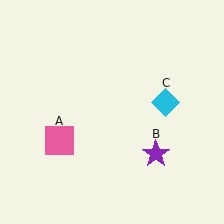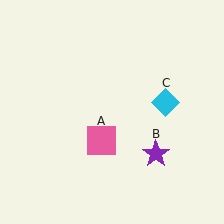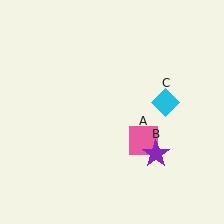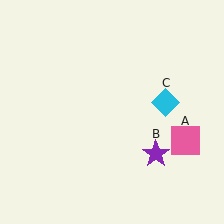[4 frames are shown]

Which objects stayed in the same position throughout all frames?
Purple star (object B) and cyan diamond (object C) remained stationary.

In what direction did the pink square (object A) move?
The pink square (object A) moved right.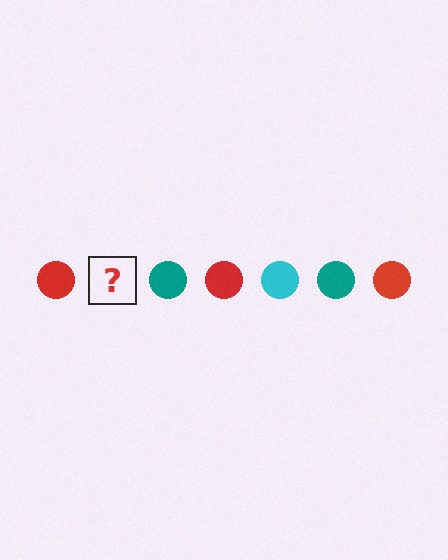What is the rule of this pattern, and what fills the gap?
The rule is that the pattern cycles through red, cyan, teal circles. The gap should be filled with a cyan circle.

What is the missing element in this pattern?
The missing element is a cyan circle.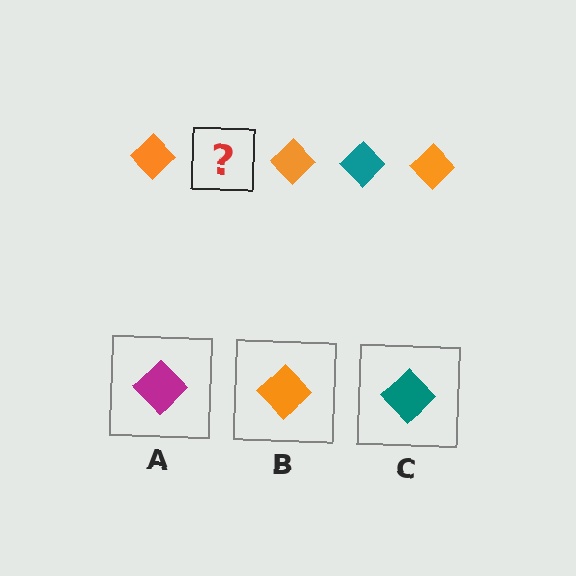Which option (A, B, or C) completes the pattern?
C.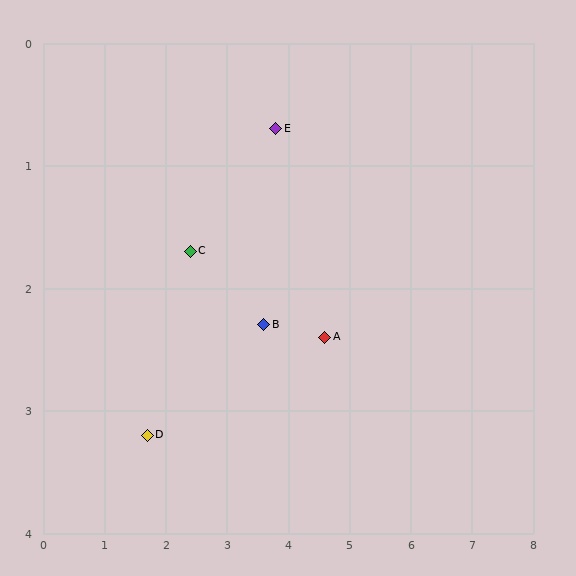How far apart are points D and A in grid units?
Points D and A are about 3.0 grid units apart.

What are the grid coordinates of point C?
Point C is at approximately (2.4, 1.7).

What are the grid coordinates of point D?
Point D is at approximately (1.7, 3.2).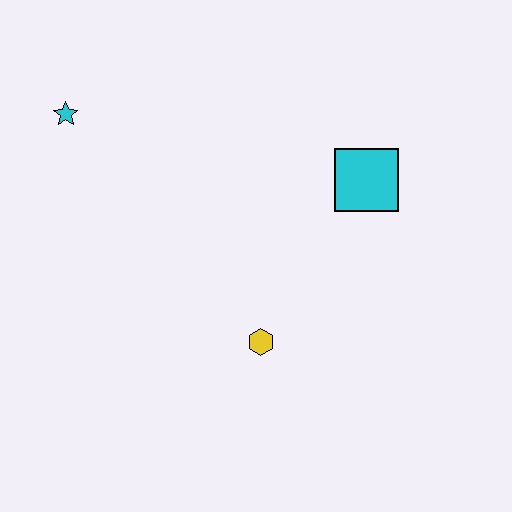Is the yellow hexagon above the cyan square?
No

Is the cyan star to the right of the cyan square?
No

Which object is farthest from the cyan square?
The cyan star is farthest from the cyan square.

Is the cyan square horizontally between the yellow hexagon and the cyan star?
No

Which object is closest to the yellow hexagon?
The cyan square is closest to the yellow hexagon.